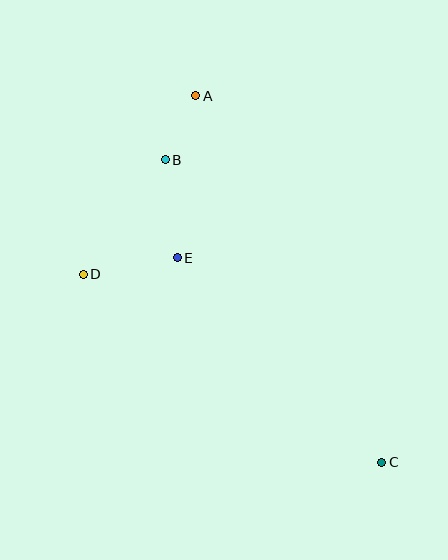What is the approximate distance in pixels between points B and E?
The distance between B and E is approximately 99 pixels.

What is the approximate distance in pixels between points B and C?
The distance between B and C is approximately 372 pixels.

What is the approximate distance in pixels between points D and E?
The distance between D and E is approximately 95 pixels.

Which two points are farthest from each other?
Points A and C are farthest from each other.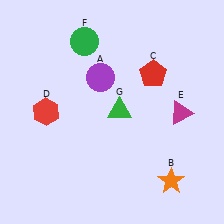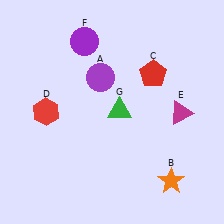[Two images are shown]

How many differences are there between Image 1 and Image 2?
There is 1 difference between the two images.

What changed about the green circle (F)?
In Image 1, F is green. In Image 2, it changed to purple.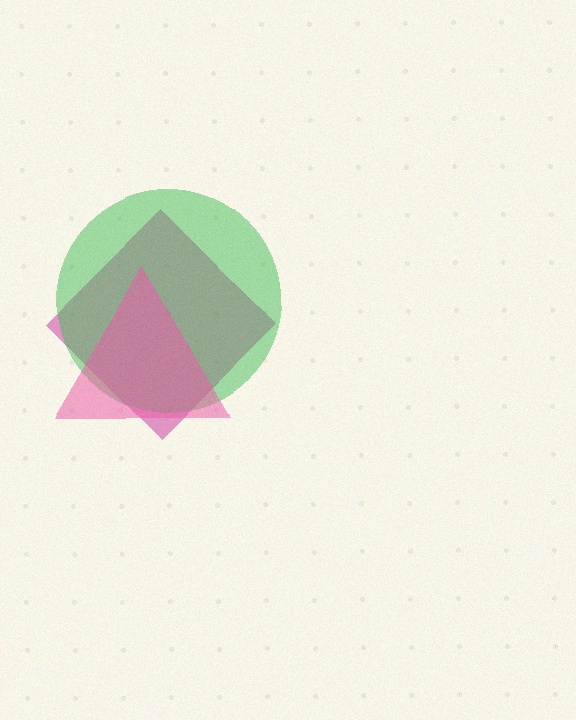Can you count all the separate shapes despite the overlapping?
Yes, there are 3 separate shapes.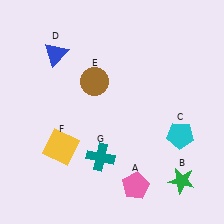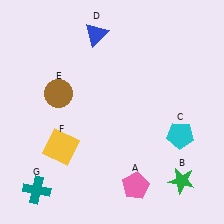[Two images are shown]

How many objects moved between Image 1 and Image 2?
3 objects moved between the two images.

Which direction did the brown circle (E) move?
The brown circle (E) moved left.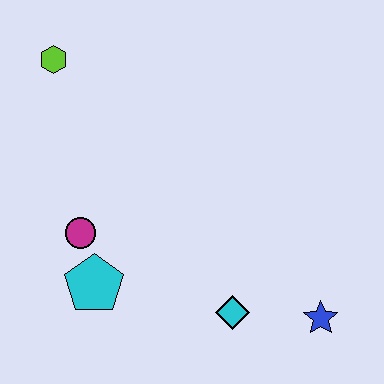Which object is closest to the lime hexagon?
The magenta circle is closest to the lime hexagon.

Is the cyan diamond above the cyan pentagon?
No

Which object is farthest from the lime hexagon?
The blue star is farthest from the lime hexagon.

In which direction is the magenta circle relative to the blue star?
The magenta circle is to the left of the blue star.